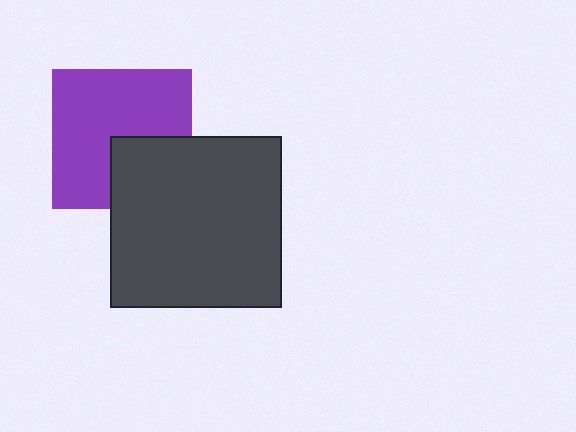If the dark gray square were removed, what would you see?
You would see the complete purple square.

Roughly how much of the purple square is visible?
Most of it is visible (roughly 69%).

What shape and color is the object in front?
The object in front is a dark gray square.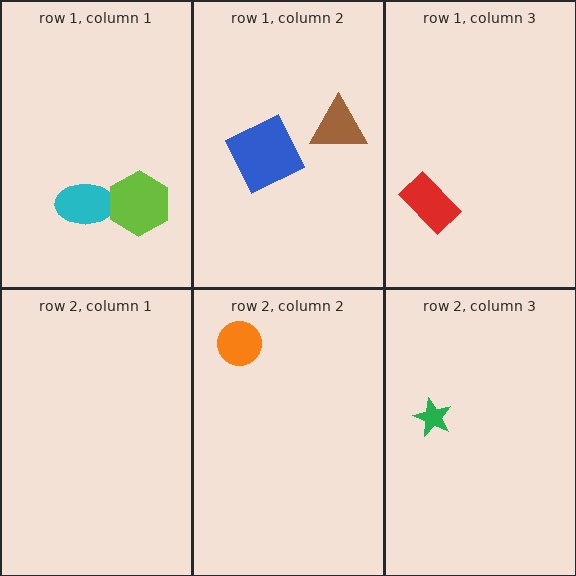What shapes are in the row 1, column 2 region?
The blue square, the brown triangle.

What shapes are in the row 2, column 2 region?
The orange circle.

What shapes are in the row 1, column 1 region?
The cyan ellipse, the lime hexagon.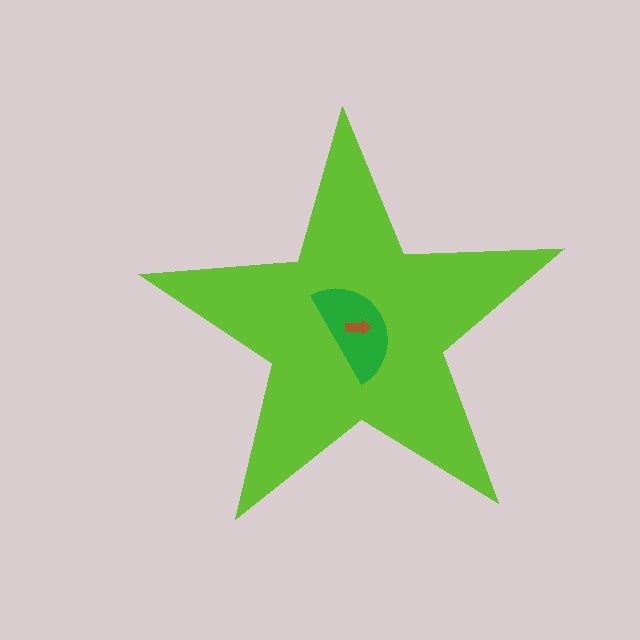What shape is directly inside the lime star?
The green semicircle.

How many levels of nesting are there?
3.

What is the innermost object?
The brown arrow.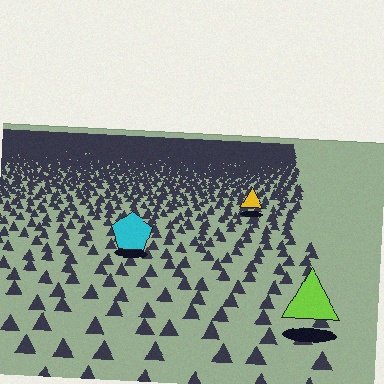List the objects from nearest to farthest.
From nearest to farthest: the lime triangle, the cyan pentagon, the yellow triangle.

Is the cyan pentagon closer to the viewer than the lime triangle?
No. The lime triangle is closer — you can tell from the texture gradient: the ground texture is coarser near it.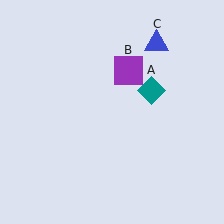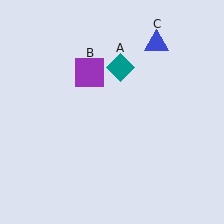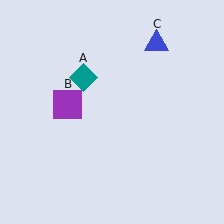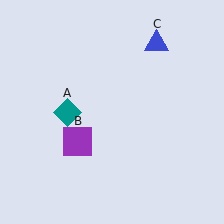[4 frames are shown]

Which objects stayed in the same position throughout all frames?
Blue triangle (object C) remained stationary.